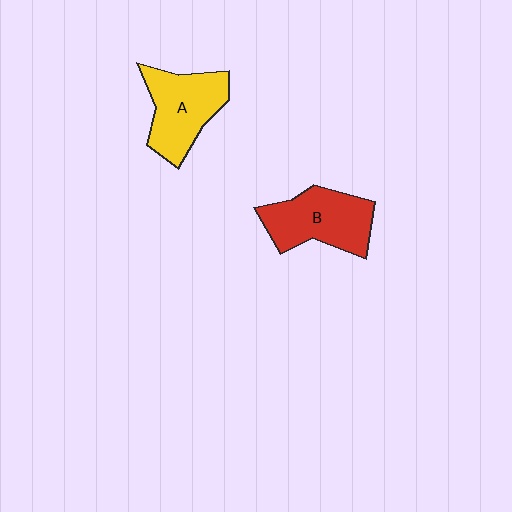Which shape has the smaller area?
Shape A (yellow).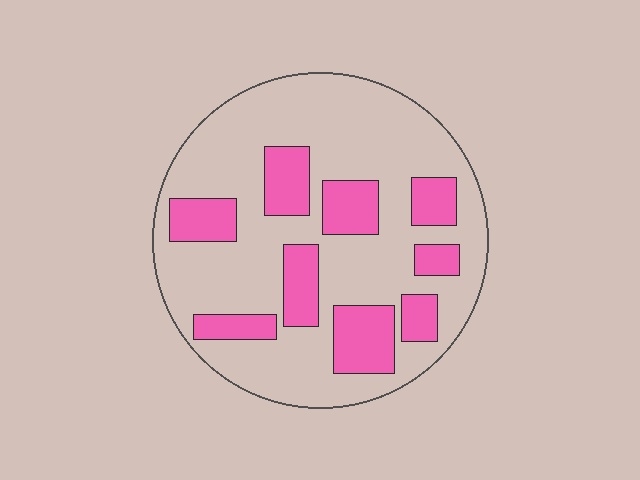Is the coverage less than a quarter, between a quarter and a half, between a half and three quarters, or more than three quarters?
Between a quarter and a half.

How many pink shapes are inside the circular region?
9.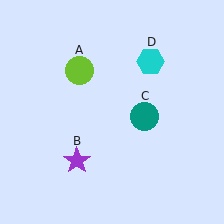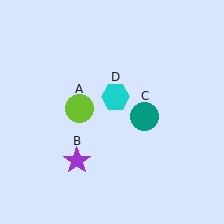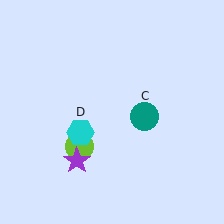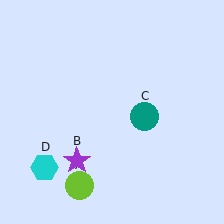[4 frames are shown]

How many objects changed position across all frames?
2 objects changed position: lime circle (object A), cyan hexagon (object D).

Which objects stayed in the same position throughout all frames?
Purple star (object B) and teal circle (object C) remained stationary.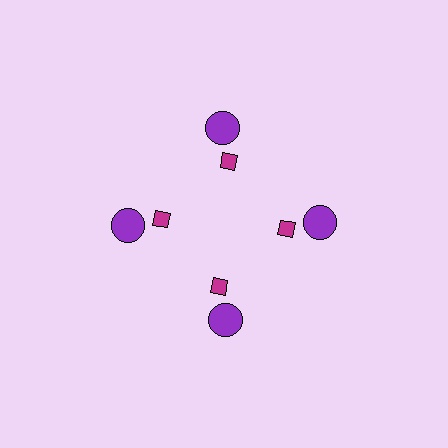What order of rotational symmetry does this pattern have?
This pattern has 4-fold rotational symmetry.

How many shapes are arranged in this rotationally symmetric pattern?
There are 8 shapes, arranged in 4 groups of 2.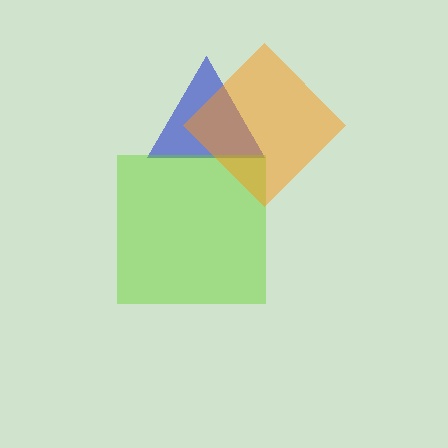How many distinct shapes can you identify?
There are 3 distinct shapes: a blue triangle, a lime square, an orange diamond.